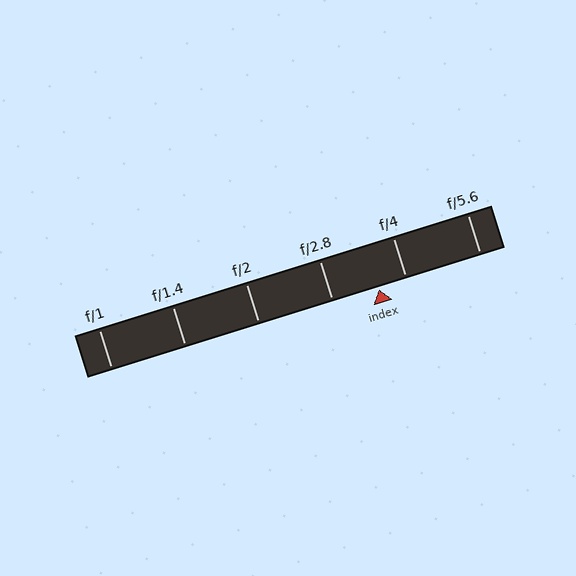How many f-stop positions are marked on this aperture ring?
There are 6 f-stop positions marked.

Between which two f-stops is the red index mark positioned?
The index mark is between f/2.8 and f/4.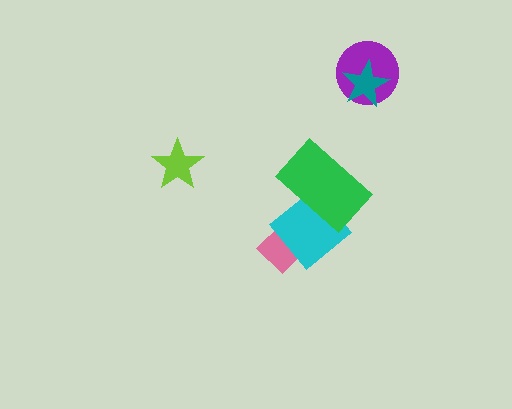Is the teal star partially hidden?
No, no other shape covers it.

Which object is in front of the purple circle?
The teal star is in front of the purple circle.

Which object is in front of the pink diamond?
The cyan diamond is in front of the pink diamond.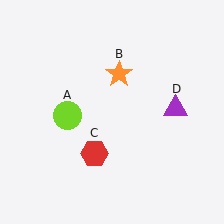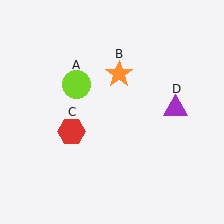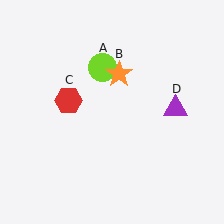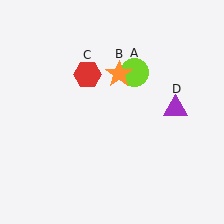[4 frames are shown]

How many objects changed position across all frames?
2 objects changed position: lime circle (object A), red hexagon (object C).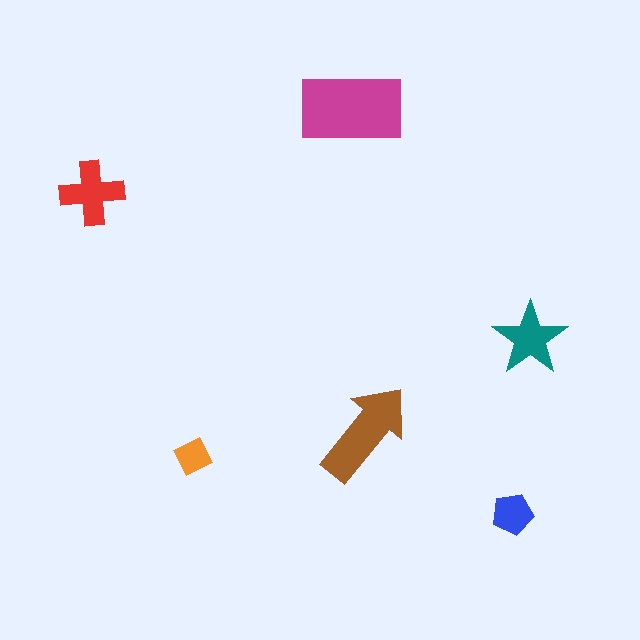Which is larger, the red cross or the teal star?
The red cross.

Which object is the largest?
The magenta rectangle.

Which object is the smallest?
The orange diamond.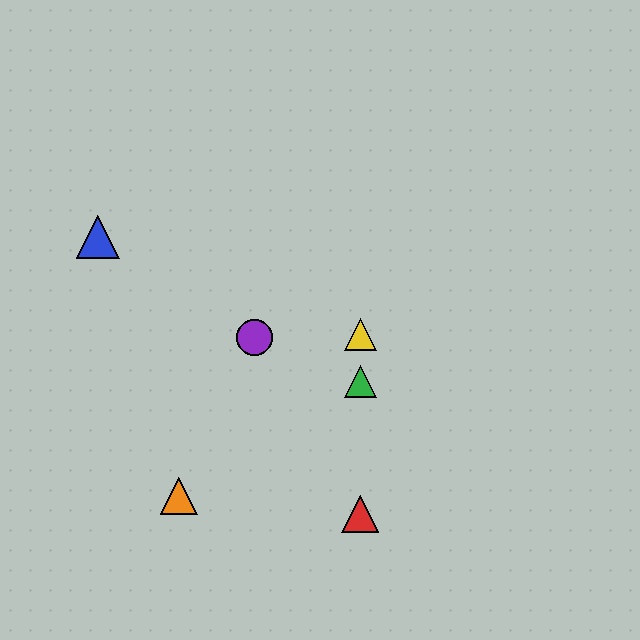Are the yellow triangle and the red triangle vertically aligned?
Yes, both are at x≈360.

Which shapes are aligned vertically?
The red triangle, the green triangle, the yellow triangle are aligned vertically.